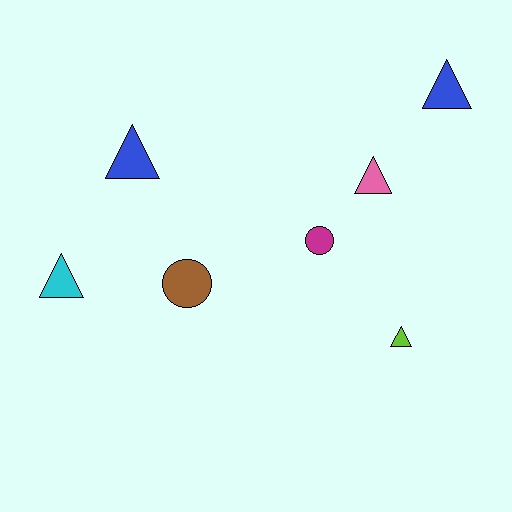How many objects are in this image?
There are 7 objects.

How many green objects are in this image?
There are no green objects.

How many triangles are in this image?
There are 5 triangles.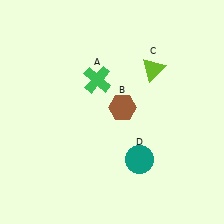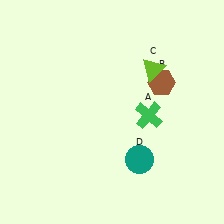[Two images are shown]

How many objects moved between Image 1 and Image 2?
2 objects moved between the two images.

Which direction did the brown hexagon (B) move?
The brown hexagon (B) moved right.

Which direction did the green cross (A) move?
The green cross (A) moved right.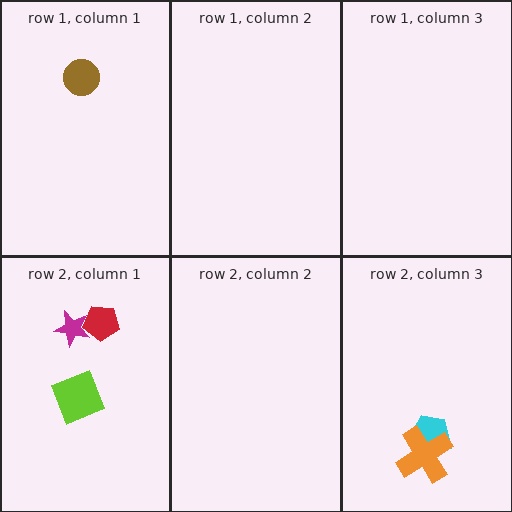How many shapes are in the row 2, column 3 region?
2.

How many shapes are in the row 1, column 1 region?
1.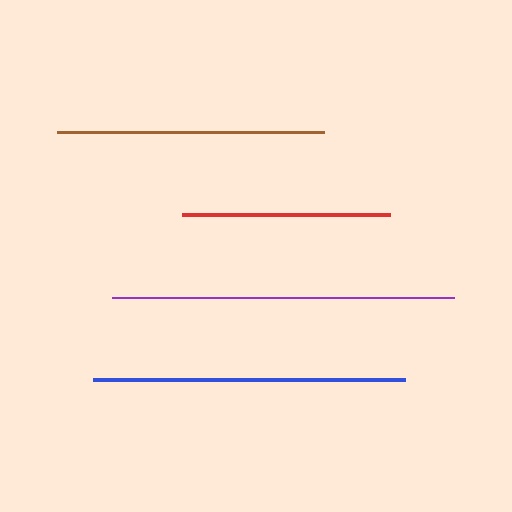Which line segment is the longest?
The purple line is the longest at approximately 342 pixels.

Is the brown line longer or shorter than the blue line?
The blue line is longer than the brown line.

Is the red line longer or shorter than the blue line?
The blue line is longer than the red line.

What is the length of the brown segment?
The brown segment is approximately 267 pixels long.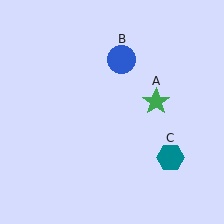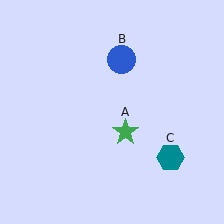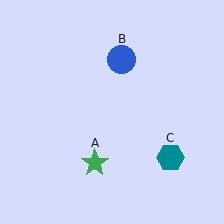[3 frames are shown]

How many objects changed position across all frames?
1 object changed position: green star (object A).